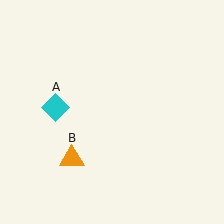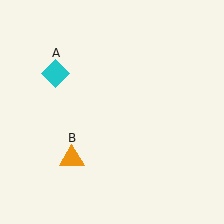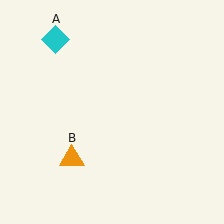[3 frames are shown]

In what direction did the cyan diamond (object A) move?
The cyan diamond (object A) moved up.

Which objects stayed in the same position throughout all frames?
Orange triangle (object B) remained stationary.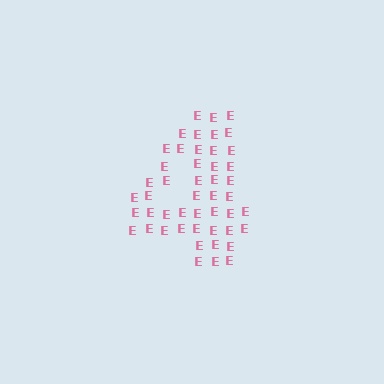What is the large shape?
The large shape is the digit 4.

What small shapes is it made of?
It is made of small letter E's.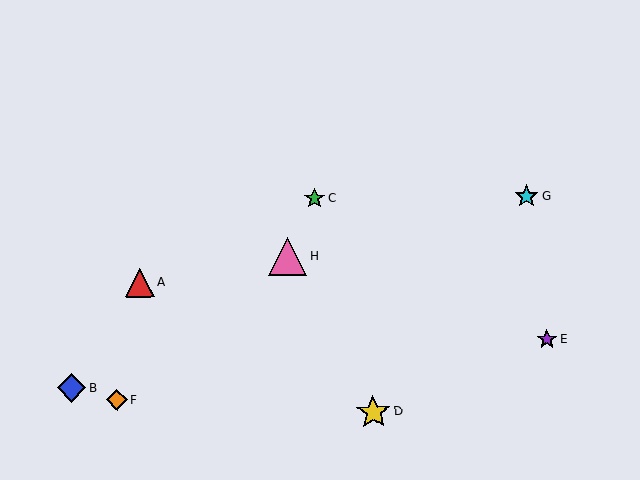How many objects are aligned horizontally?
2 objects (C, G) are aligned horizontally.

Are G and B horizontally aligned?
No, G is at y≈197 and B is at y≈388.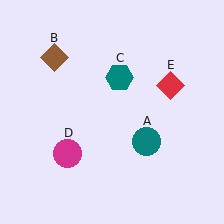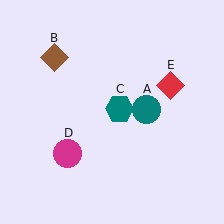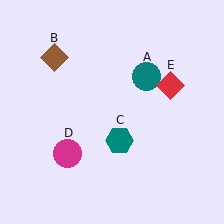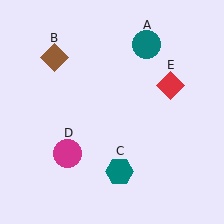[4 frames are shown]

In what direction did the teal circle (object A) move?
The teal circle (object A) moved up.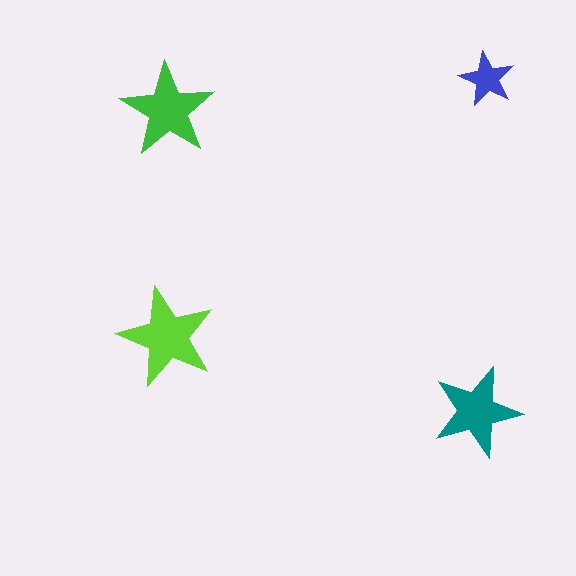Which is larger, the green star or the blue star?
The green one.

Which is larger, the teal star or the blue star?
The teal one.